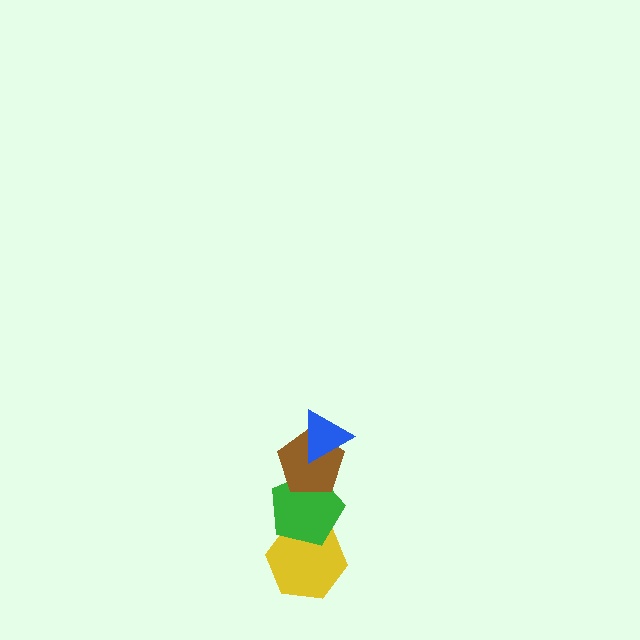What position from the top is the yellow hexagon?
The yellow hexagon is 4th from the top.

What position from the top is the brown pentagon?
The brown pentagon is 2nd from the top.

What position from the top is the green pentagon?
The green pentagon is 3rd from the top.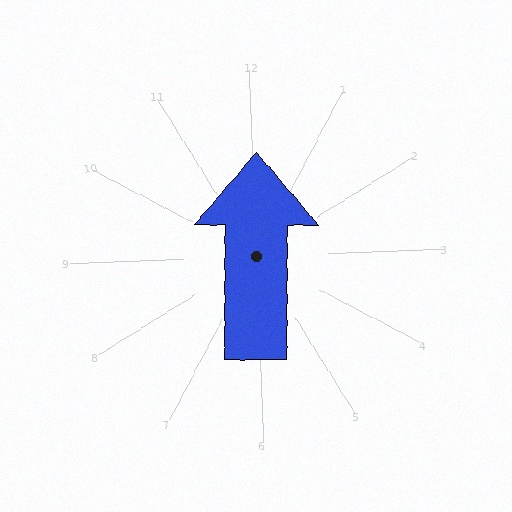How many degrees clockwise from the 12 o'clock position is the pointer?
Approximately 2 degrees.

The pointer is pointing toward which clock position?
Roughly 12 o'clock.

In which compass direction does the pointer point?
North.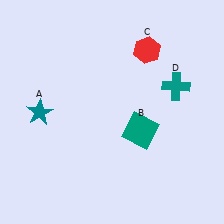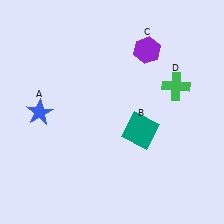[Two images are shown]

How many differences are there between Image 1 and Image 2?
There are 3 differences between the two images.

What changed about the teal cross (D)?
In Image 1, D is teal. In Image 2, it changed to green.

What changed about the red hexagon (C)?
In Image 1, C is red. In Image 2, it changed to purple.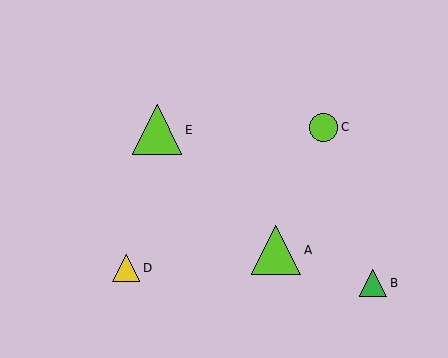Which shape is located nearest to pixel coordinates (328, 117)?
The lime circle (labeled C) at (324, 127) is nearest to that location.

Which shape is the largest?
The lime triangle (labeled E) is the largest.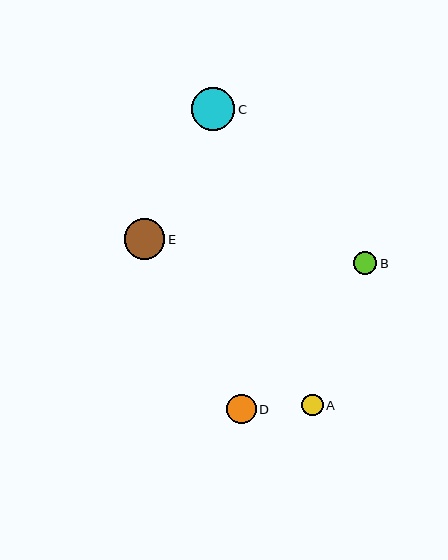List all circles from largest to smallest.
From largest to smallest: C, E, D, B, A.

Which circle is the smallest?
Circle A is the smallest with a size of approximately 21 pixels.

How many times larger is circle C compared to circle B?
Circle C is approximately 1.9 times the size of circle B.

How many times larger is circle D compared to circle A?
Circle D is approximately 1.4 times the size of circle A.